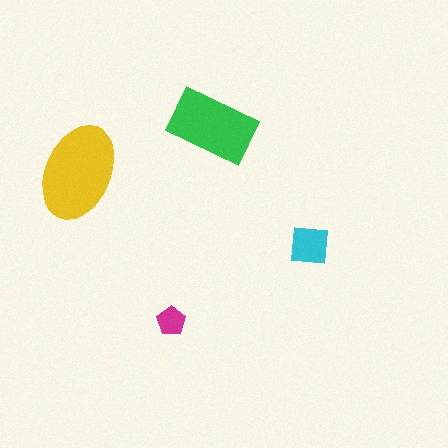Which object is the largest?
The yellow ellipse.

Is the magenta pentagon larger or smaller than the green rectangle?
Smaller.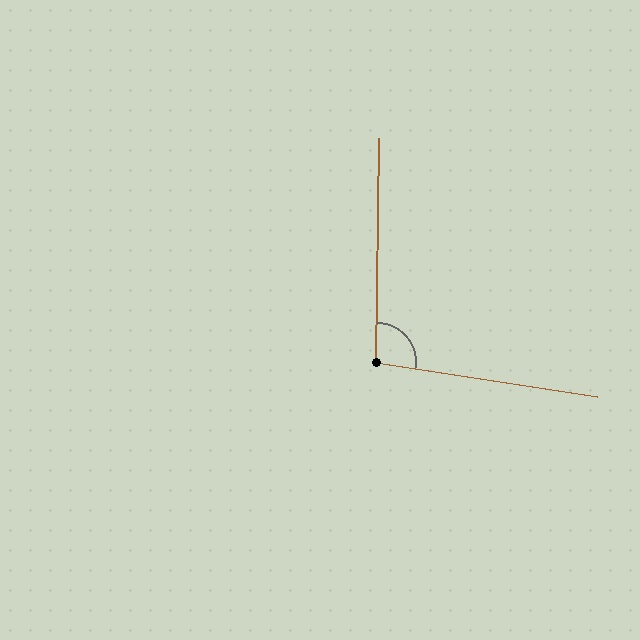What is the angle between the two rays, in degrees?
Approximately 98 degrees.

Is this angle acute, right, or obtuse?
It is obtuse.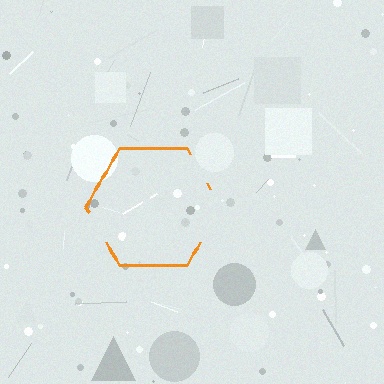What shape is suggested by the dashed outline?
The dashed outline suggests a hexagon.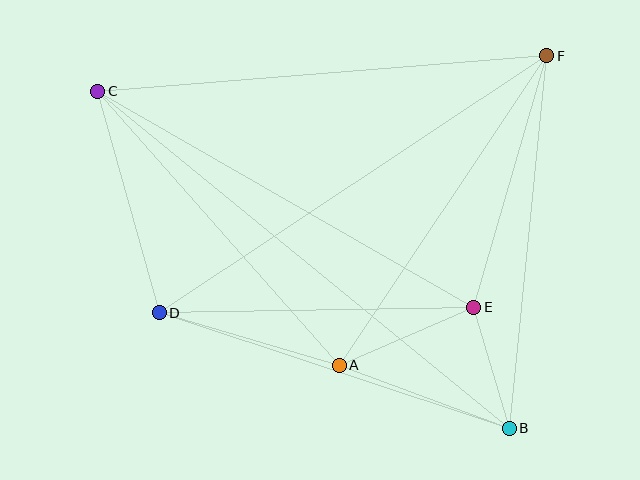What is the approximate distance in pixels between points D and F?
The distance between D and F is approximately 465 pixels.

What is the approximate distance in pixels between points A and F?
The distance between A and F is approximately 373 pixels.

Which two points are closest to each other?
Points B and E are closest to each other.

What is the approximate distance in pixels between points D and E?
The distance between D and E is approximately 314 pixels.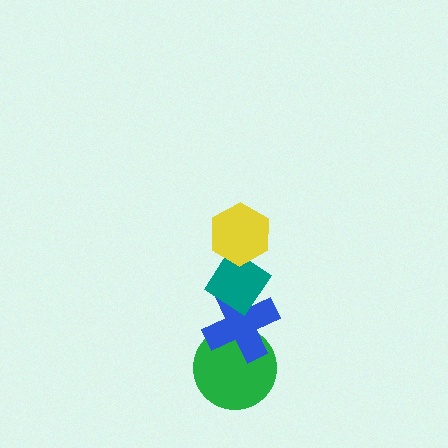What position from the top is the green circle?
The green circle is 4th from the top.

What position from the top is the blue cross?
The blue cross is 3rd from the top.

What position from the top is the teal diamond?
The teal diamond is 2nd from the top.